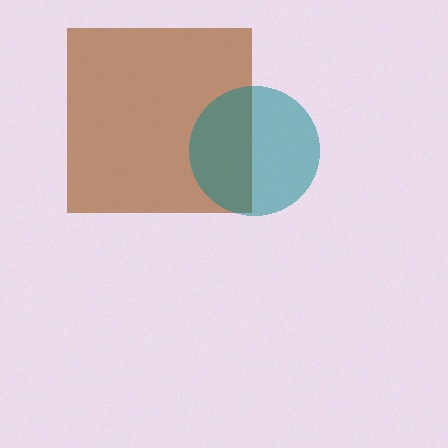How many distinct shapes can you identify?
There are 2 distinct shapes: a brown square, a teal circle.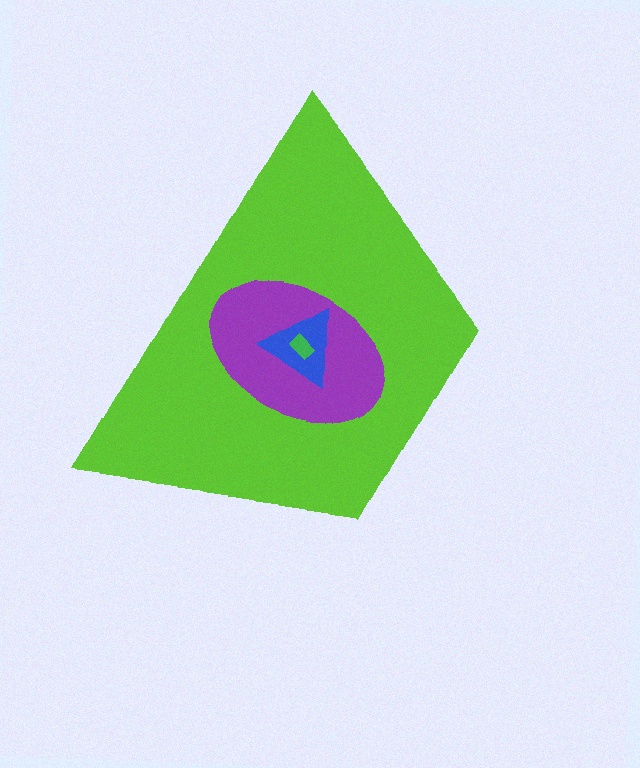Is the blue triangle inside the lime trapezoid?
Yes.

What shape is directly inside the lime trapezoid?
The purple ellipse.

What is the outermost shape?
The lime trapezoid.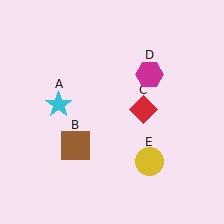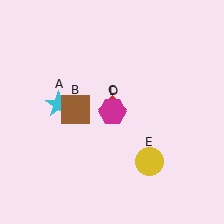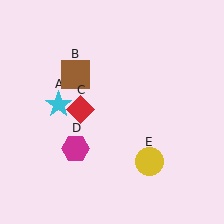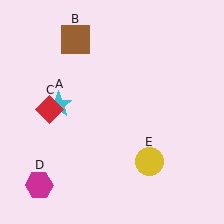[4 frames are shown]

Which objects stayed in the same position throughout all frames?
Cyan star (object A) and yellow circle (object E) remained stationary.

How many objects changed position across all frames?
3 objects changed position: brown square (object B), red diamond (object C), magenta hexagon (object D).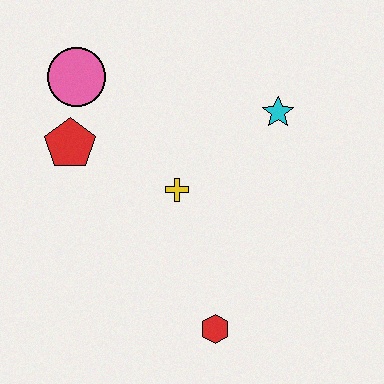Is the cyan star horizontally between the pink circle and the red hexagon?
No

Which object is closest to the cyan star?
The yellow cross is closest to the cyan star.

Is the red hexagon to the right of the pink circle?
Yes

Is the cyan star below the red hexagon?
No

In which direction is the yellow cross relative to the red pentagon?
The yellow cross is to the right of the red pentagon.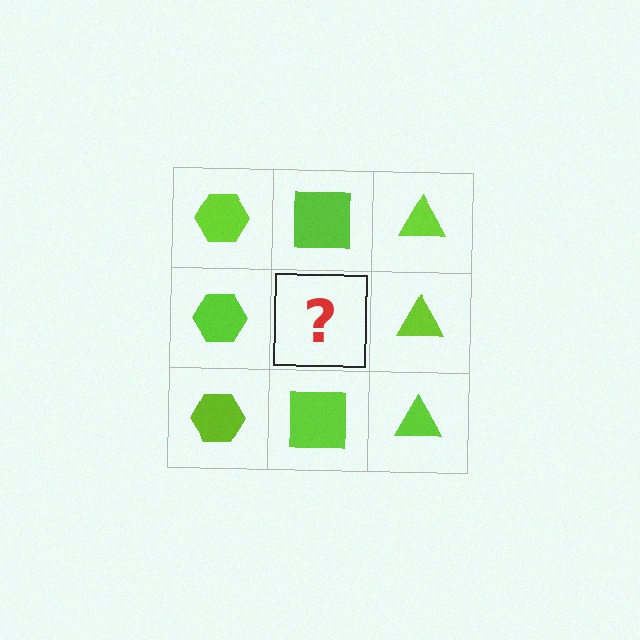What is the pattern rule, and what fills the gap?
The rule is that each column has a consistent shape. The gap should be filled with a lime square.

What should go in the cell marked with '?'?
The missing cell should contain a lime square.